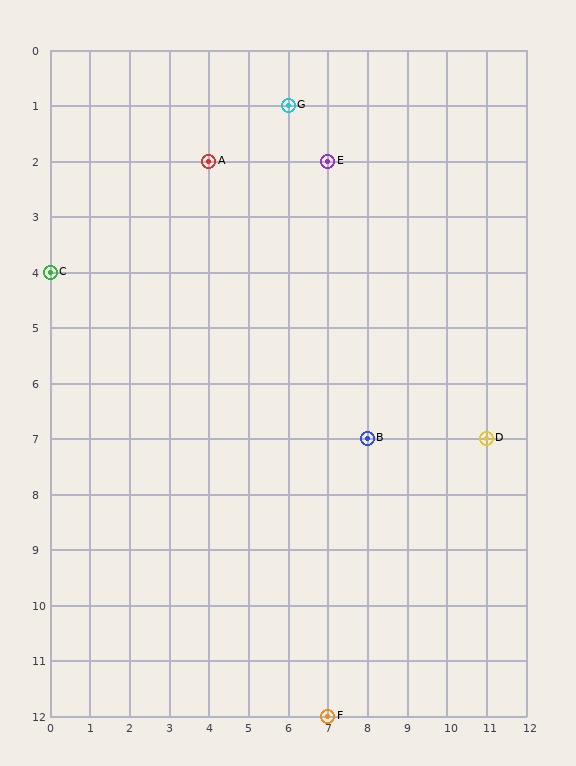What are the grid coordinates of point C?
Point C is at grid coordinates (0, 4).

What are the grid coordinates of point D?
Point D is at grid coordinates (11, 7).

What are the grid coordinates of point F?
Point F is at grid coordinates (7, 12).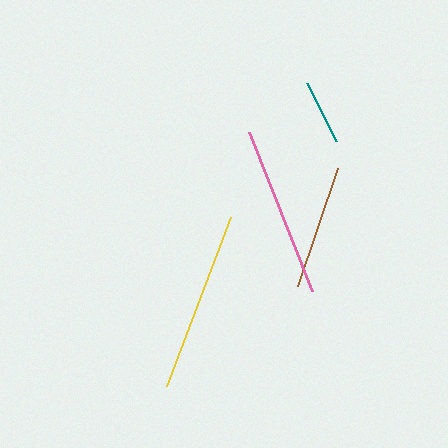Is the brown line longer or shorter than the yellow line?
The yellow line is longer than the brown line.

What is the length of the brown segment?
The brown segment is approximately 124 pixels long.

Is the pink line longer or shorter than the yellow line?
The yellow line is longer than the pink line.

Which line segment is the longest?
The yellow line is the longest at approximately 180 pixels.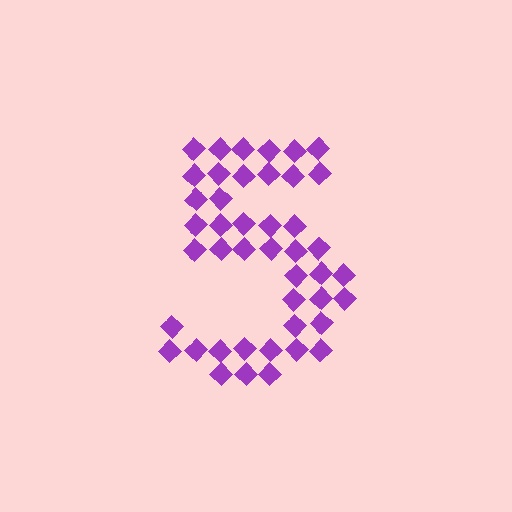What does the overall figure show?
The overall figure shows the digit 5.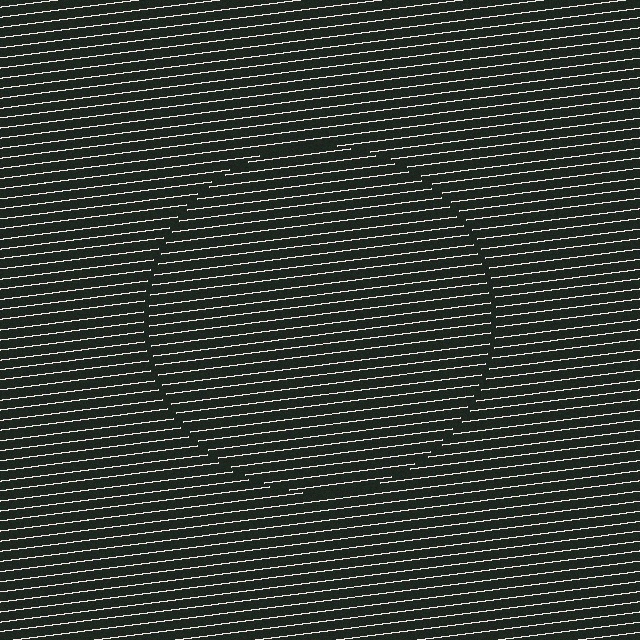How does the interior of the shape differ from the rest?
The interior of the shape contains the same grating, shifted by half a period — the contour is defined by the phase discontinuity where line-ends from the inner and outer gratings abut.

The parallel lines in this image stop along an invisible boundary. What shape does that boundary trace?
An illusory circle. The interior of the shape contains the same grating, shifted by half a period — the contour is defined by the phase discontinuity where line-ends from the inner and outer gratings abut.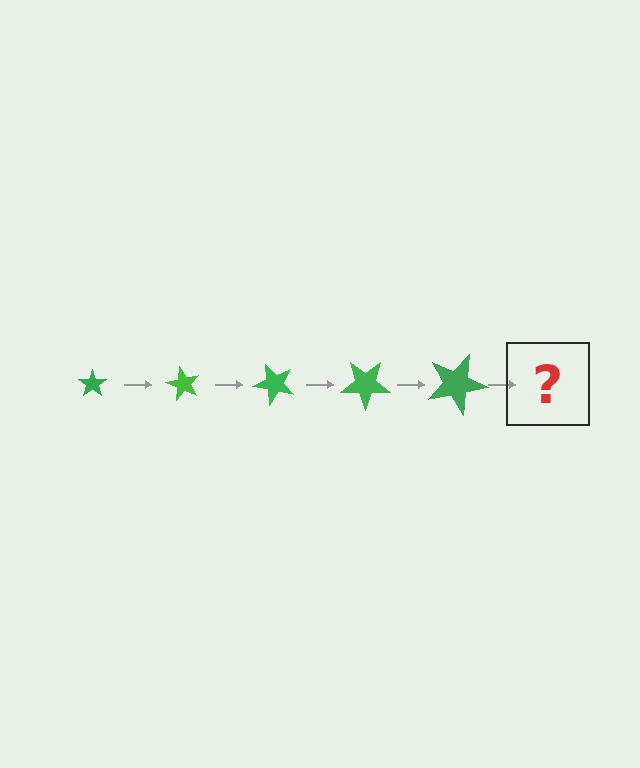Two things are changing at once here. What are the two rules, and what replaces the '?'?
The two rules are that the star grows larger each step and it rotates 60 degrees each step. The '?' should be a star, larger than the previous one and rotated 300 degrees from the start.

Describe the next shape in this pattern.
It should be a star, larger than the previous one and rotated 300 degrees from the start.